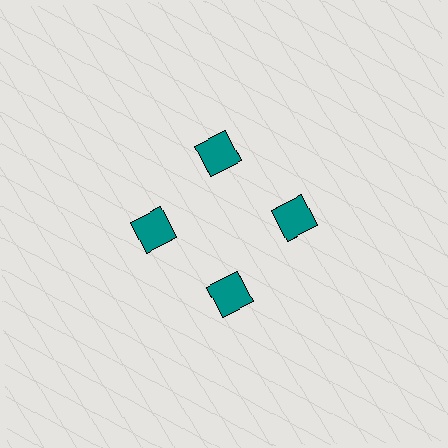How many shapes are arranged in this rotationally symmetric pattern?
There are 4 shapes, arranged in 4 groups of 1.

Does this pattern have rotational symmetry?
Yes, this pattern has 4-fold rotational symmetry. It looks the same after rotating 90 degrees around the center.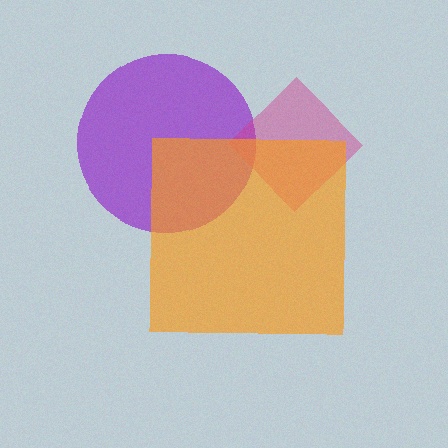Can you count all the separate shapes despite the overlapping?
Yes, there are 3 separate shapes.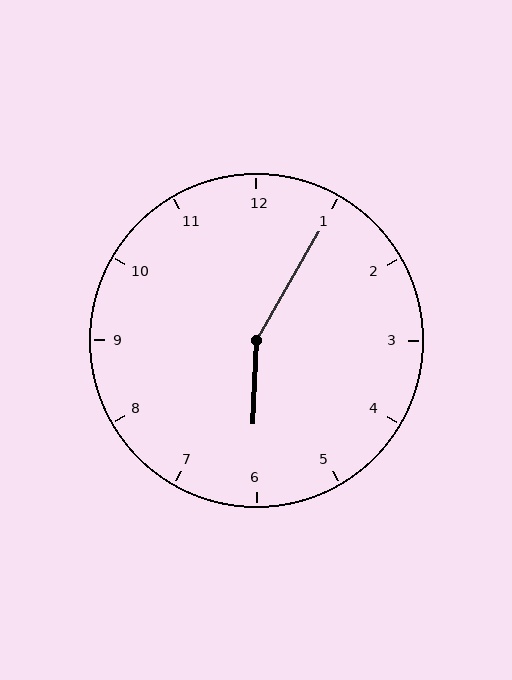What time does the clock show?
6:05.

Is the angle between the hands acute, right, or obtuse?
It is obtuse.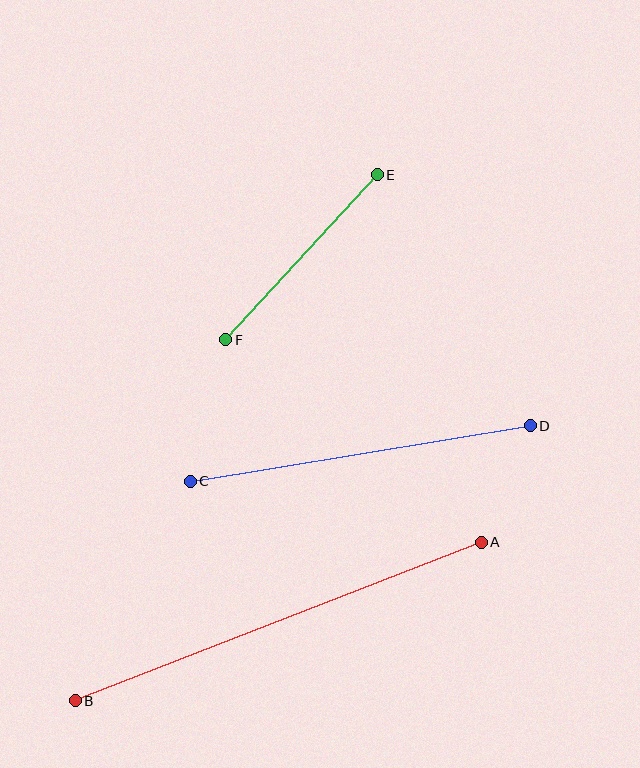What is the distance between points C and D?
The distance is approximately 345 pixels.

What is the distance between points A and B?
The distance is approximately 436 pixels.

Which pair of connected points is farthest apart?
Points A and B are farthest apart.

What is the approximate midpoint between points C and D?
The midpoint is at approximately (360, 453) pixels.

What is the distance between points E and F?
The distance is approximately 224 pixels.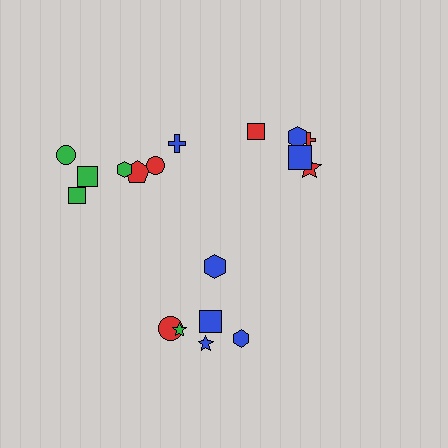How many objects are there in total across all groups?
There are 18 objects.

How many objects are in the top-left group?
There are 7 objects.